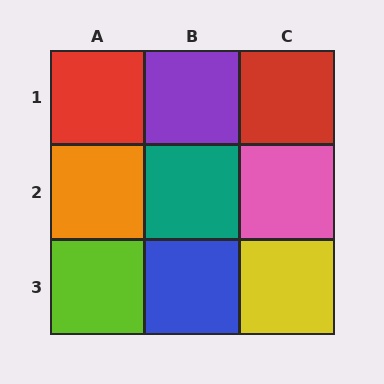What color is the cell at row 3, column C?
Yellow.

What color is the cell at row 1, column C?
Red.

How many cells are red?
2 cells are red.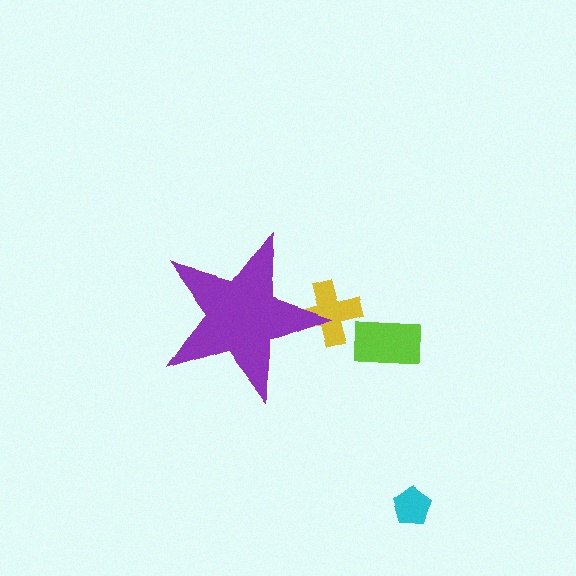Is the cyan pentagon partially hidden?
No, the cyan pentagon is fully visible.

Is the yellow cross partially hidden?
Yes, the yellow cross is partially hidden behind the purple star.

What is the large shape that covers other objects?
A purple star.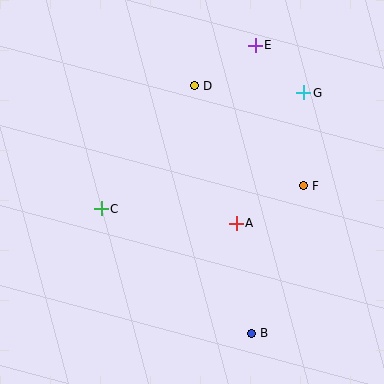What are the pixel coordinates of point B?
Point B is at (251, 333).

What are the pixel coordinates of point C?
Point C is at (101, 209).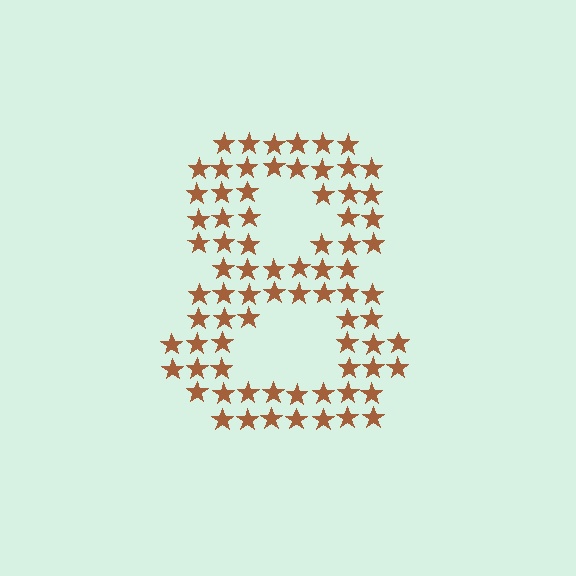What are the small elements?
The small elements are stars.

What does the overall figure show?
The overall figure shows the digit 8.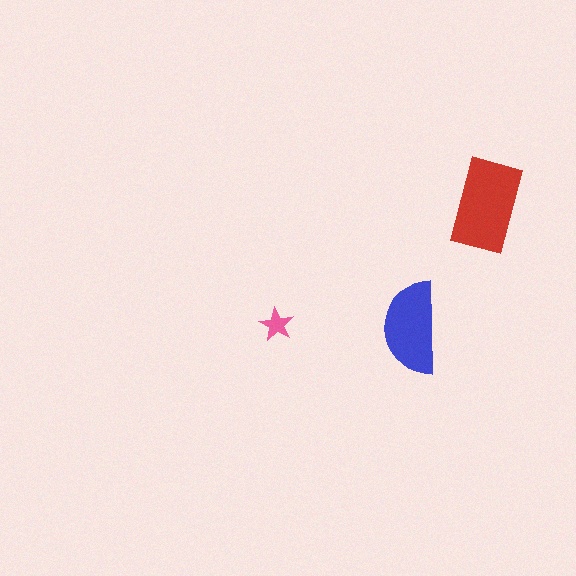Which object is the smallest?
The pink star.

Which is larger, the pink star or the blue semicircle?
The blue semicircle.